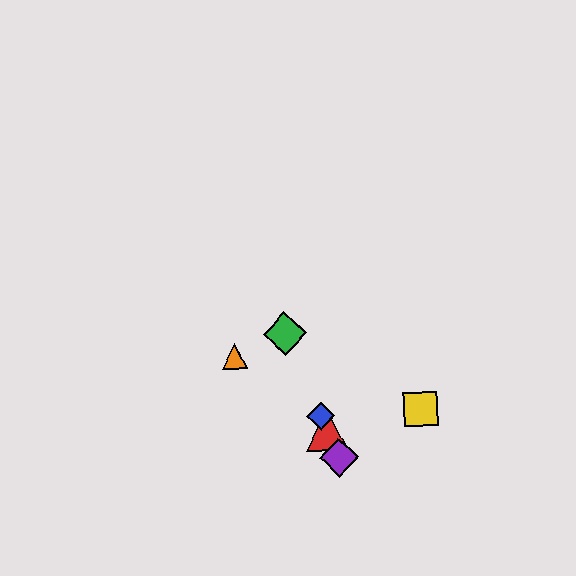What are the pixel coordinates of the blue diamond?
The blue diamond is at (321, 416).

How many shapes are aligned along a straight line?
4 shapes (the red triangle, the blue diamond, the green diamond, the purple diamond) are aligned along a straight line.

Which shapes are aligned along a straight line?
The red triangle, the blue diamond, the green diamond, the purple diamond are aligned along a straight line.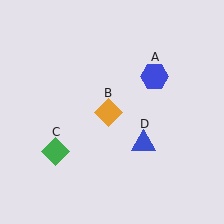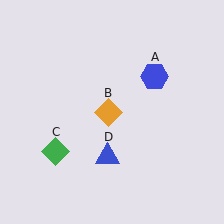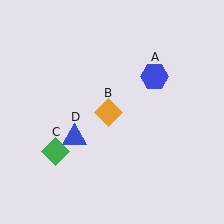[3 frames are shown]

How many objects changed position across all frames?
1 object changed position: blue triangle (object D).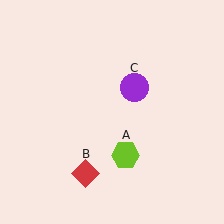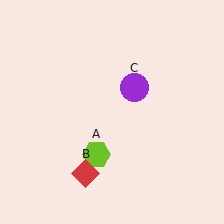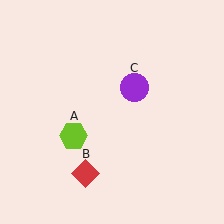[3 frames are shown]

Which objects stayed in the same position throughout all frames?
Red diamond (object B) and purple circle (object C) remained stationary.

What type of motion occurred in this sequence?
The lime hexagon (object A) rotated clockwise around the center of the scene.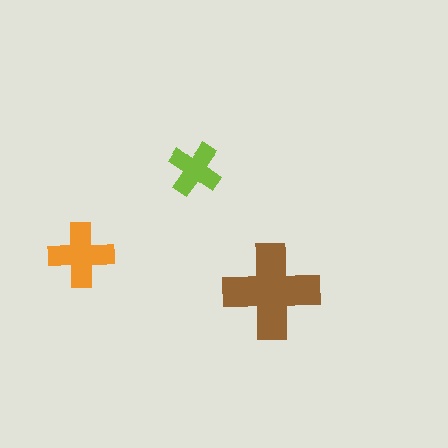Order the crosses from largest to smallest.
the brown one, the orange one, the lime one.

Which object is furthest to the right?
The brown cross is rightmost.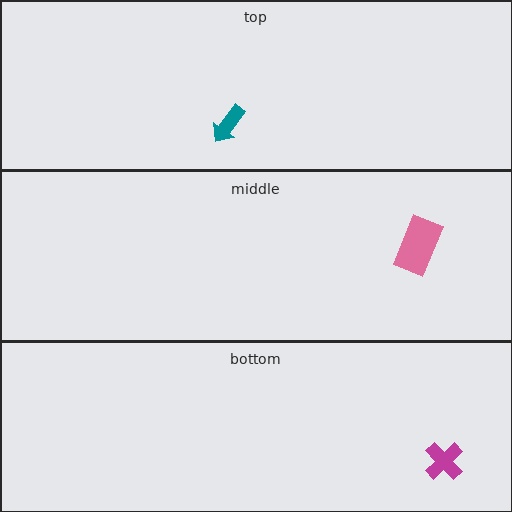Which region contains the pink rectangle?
The middle region.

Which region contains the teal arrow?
The top region.